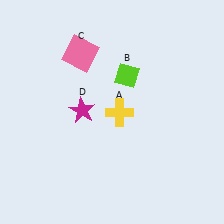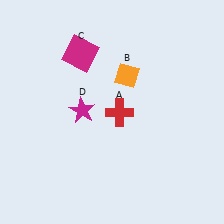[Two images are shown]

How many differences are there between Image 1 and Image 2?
There are 3 differences between the two images.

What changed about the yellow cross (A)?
In Image 1, A is yellow. In Image 2, it changed to red.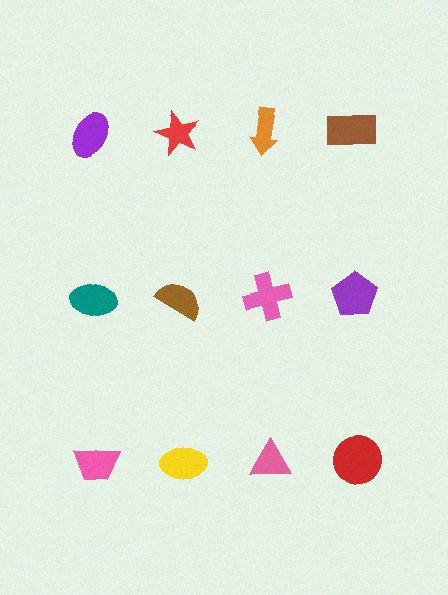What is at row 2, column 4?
A purple pentagon.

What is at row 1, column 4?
A brown rectangle.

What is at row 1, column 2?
A red star.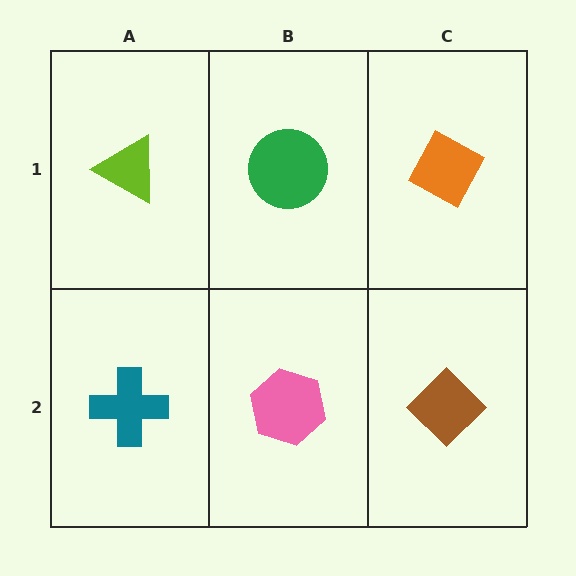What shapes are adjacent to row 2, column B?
A green circle (row 1, column B), a teal cross (row 2, column A), a brown diamond (row 2, column C).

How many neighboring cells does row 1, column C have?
2.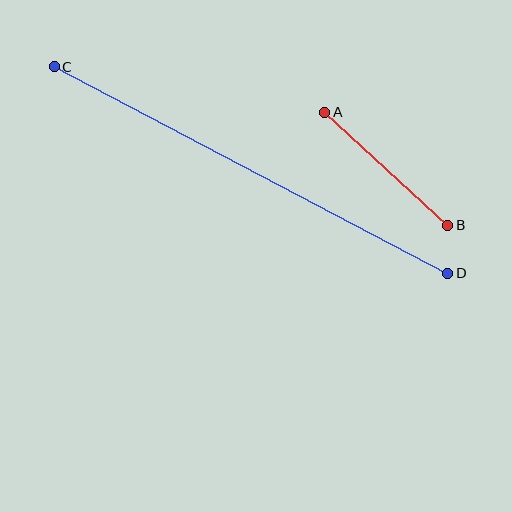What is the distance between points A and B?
The distance is approximately 167 pixels.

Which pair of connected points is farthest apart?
Points C and D are farthest apart.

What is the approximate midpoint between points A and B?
The midpoint is at approximately (386, 169) pixels.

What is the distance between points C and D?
The distance is approximately 445 pixels.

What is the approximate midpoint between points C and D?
The midpoint is at approximately (251, 170) pixels.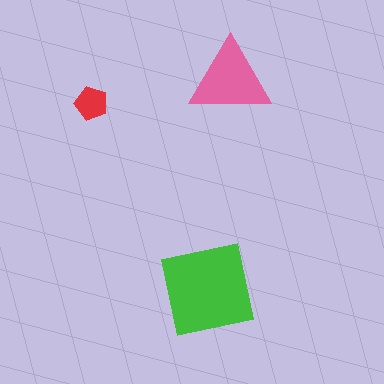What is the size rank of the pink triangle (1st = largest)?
2nd.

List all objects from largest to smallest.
The green square, the pink triangle, the red pentagon.